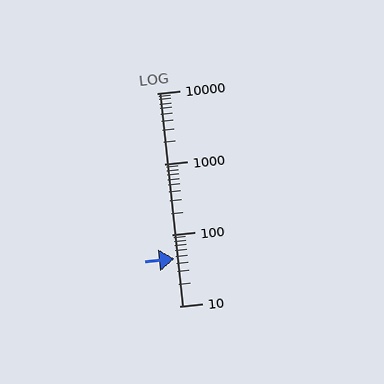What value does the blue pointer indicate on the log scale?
The pointer indicates approximately 46.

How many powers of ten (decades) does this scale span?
The scale spans 3 decades, from 10 to 10000.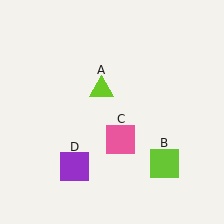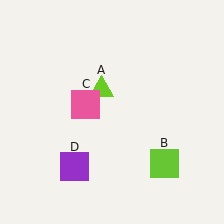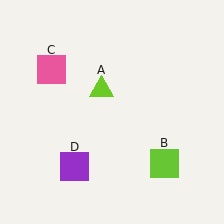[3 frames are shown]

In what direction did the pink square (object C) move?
The pink square (object C) moved up and to the left.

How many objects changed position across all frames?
1 object changed position: pink square (object C).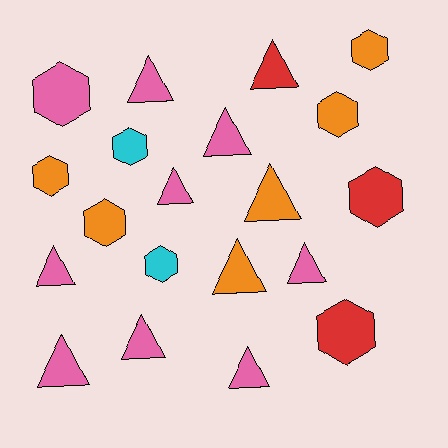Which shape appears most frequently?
Triangle, with 11 objects.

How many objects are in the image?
There are 20 objects.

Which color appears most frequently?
Pink, with 9 objects.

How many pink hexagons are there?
There is 1 pink hexagon.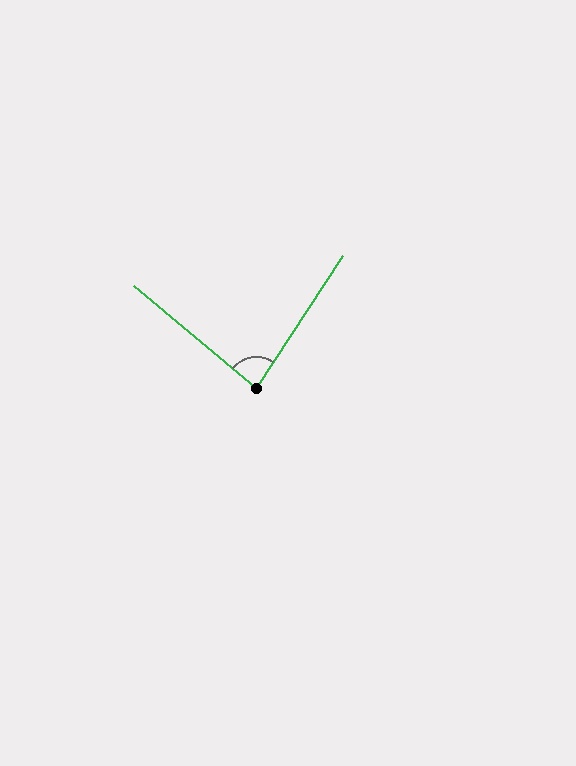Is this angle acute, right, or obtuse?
It is acute.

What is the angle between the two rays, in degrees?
Approximately 84 degrees.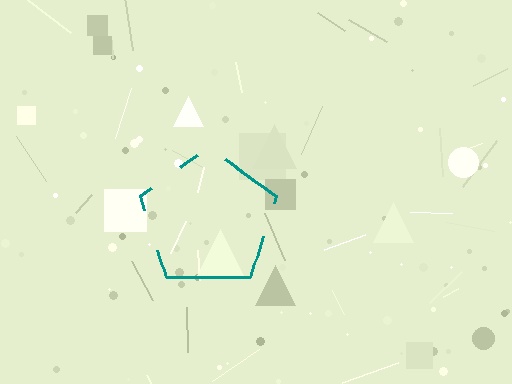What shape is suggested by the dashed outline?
The dashed outline suggests a pentagon.